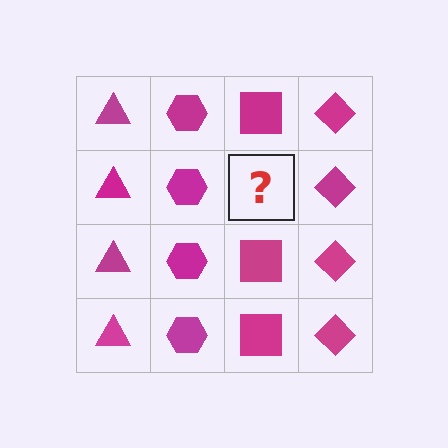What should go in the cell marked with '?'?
The missing cell should contain a magenta square.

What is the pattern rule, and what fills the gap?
The rule is that each column has a consistent shape. The gap should be filled with a magenta square.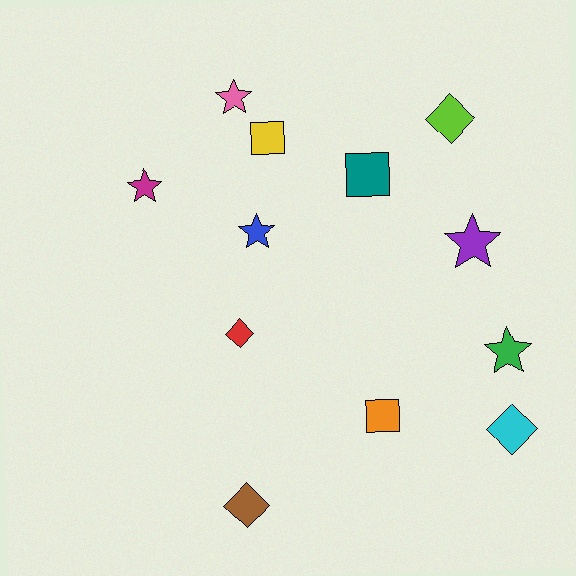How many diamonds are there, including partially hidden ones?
There are 4 diamonds.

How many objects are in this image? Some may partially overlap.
There are 12 objects.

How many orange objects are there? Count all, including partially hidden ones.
There is 1 orange object.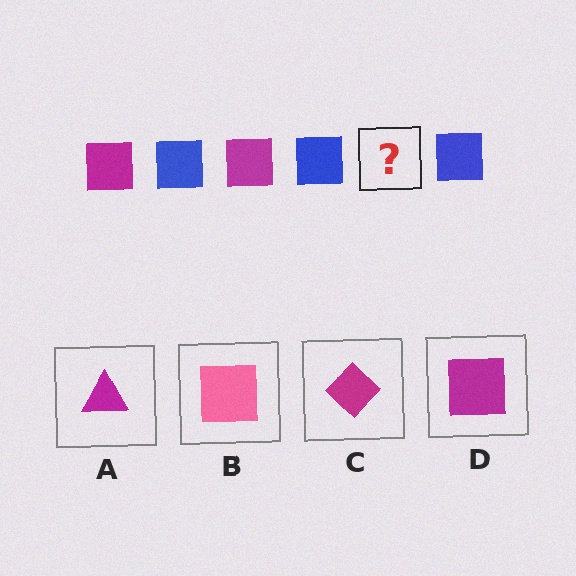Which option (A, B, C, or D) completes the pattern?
D.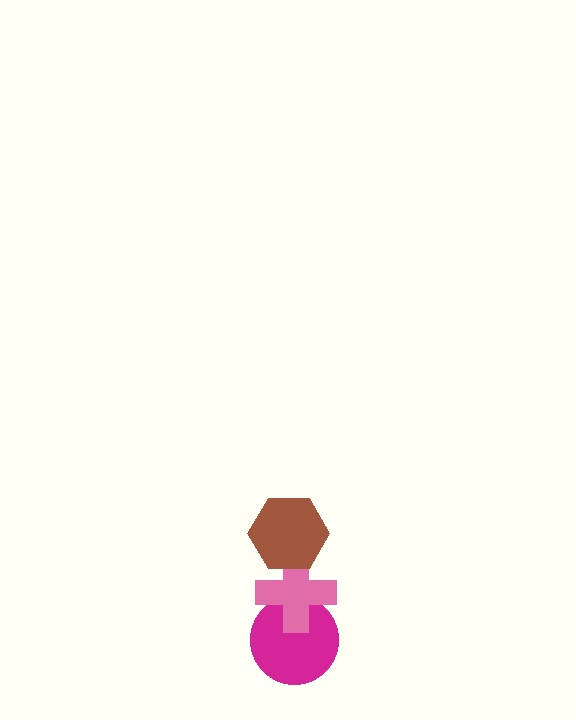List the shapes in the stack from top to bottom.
From top to bottom: the brown hexagon, the pink cross, the magenta circle.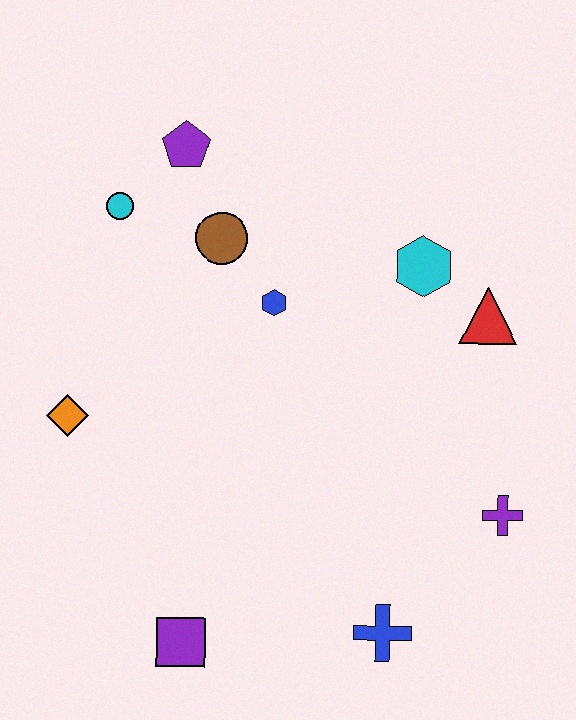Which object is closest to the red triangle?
The cyan hexagon is closest to the red triangle.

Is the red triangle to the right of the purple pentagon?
Yes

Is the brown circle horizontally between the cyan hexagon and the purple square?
Yes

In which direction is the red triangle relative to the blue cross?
The red triangle is above the blue cross.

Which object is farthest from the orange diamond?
The purple cross is farthest from the orange diamond.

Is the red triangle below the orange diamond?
No